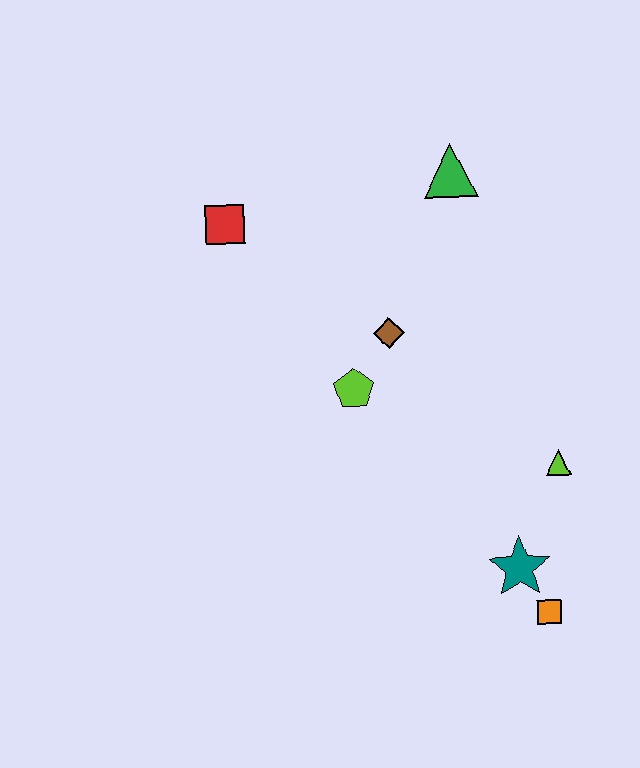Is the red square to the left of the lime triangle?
Yes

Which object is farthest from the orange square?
The red square is farthest from the orange square.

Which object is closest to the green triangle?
The brown diamond is closest to the green triangle.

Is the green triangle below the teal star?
No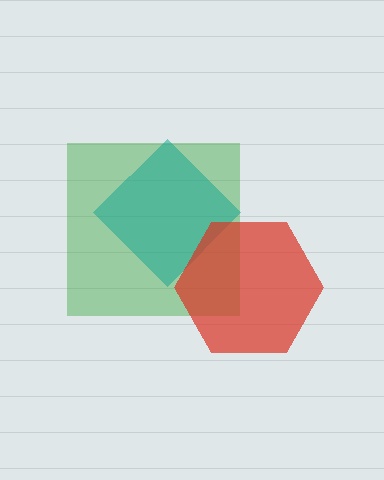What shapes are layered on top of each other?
The layered shapes are: a green square, a teal diamond, a red hexagon.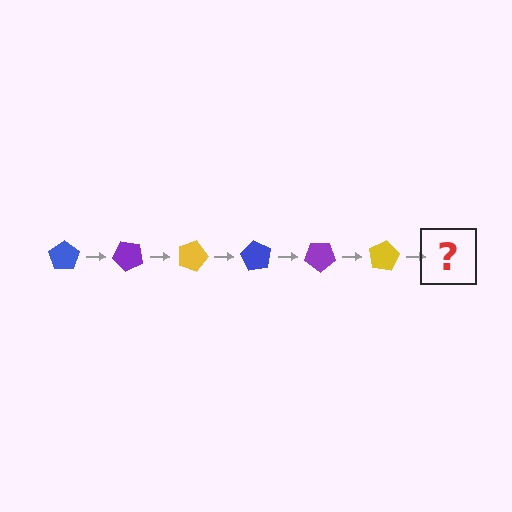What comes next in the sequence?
The next element should be a blue pentagon, rotated 270 degrees from the start.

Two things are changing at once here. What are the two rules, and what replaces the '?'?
The two rules are that it rotates 45 degrees each step and the color cycles through blue, purple, and yellow. The '?' should be a blue pentagon, rotated 270 degrees from the start.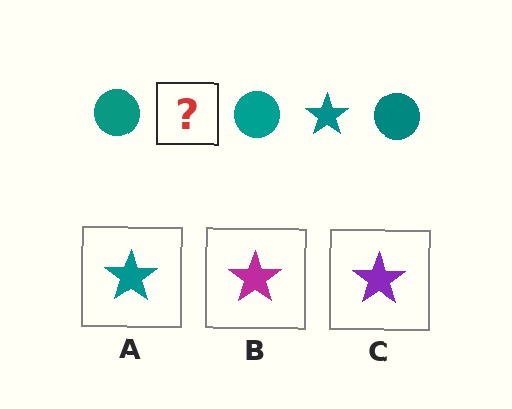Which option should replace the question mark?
Option A.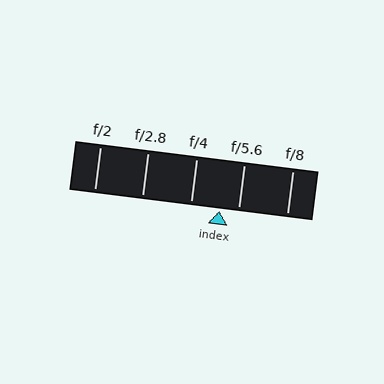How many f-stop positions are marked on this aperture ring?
There are 5 f-stop positions marked.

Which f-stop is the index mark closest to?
The index mark is closest to f/5.6.